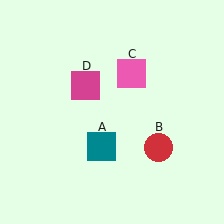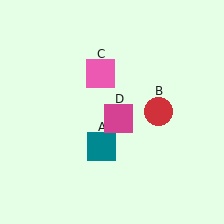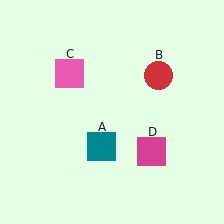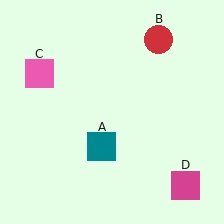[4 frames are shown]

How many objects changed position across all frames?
3 objects changed position: red circle (object B), pink square (object C), magenta square (object D).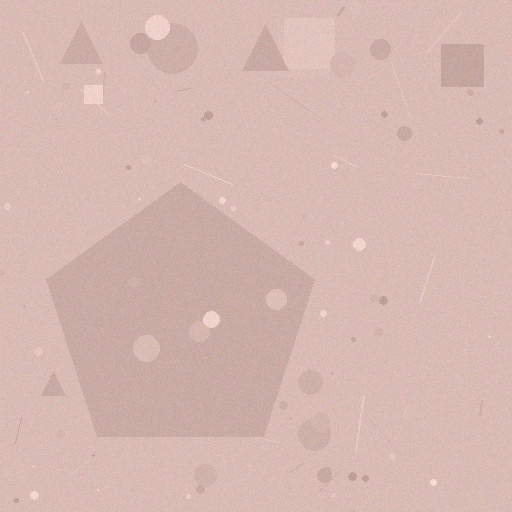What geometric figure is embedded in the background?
A pentagon is embedded in the background.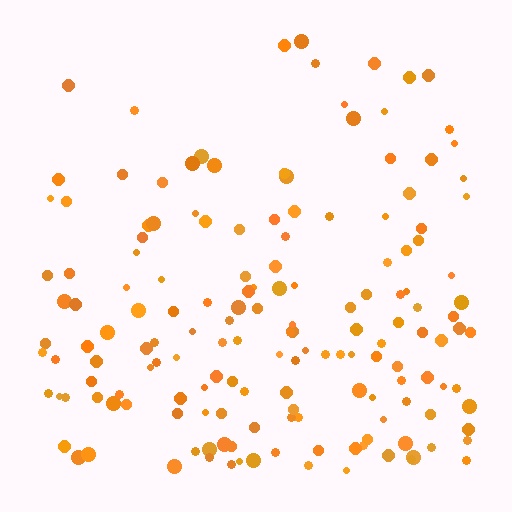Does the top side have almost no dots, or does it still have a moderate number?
Still a moderate number, just noticeably fewer than the bottom.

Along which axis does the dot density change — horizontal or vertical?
Vertical.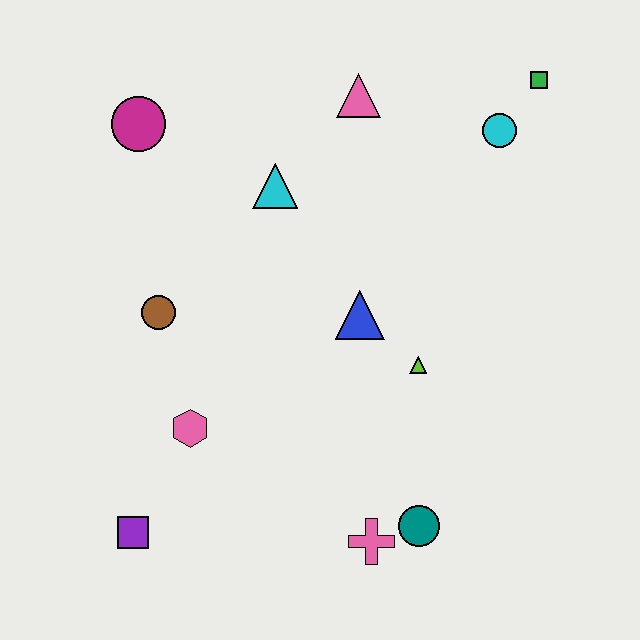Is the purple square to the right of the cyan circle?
No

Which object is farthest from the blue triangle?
The purple square is farthest from the blue triangle.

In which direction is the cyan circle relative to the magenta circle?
The cyan circle is to the right of the magenta circle.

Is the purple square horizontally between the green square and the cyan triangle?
No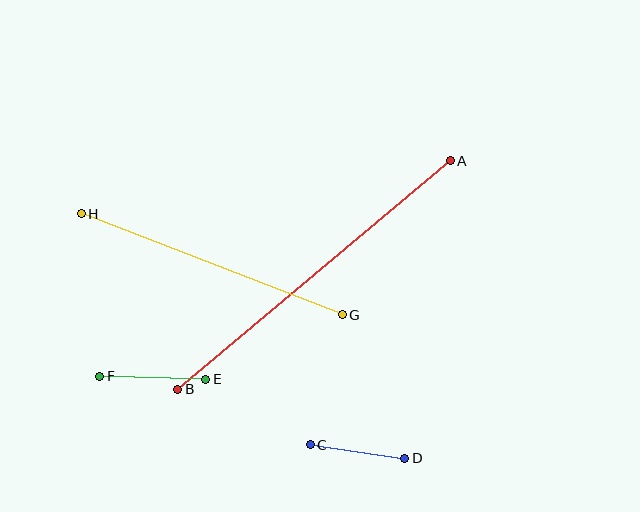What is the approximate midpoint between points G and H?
The midpoint is at approximately (212, 264) pixels.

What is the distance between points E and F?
The distance is approximately 106 pixels.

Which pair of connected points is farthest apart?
Points A and B are farthest apart.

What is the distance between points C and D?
The distance is approximately 95 pixels.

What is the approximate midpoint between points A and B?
The midpoint is at approximately (314, 275) pixels.